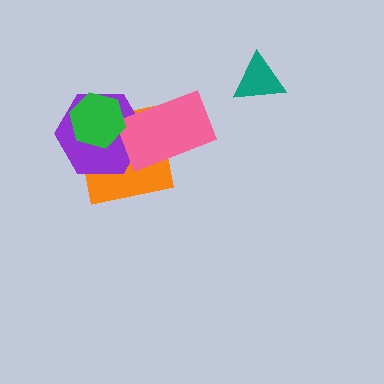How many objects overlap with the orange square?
3 objects overlap with the orange square.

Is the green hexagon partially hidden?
No, no other shape covers it.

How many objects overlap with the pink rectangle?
2 objects overlap with the pink rectangle.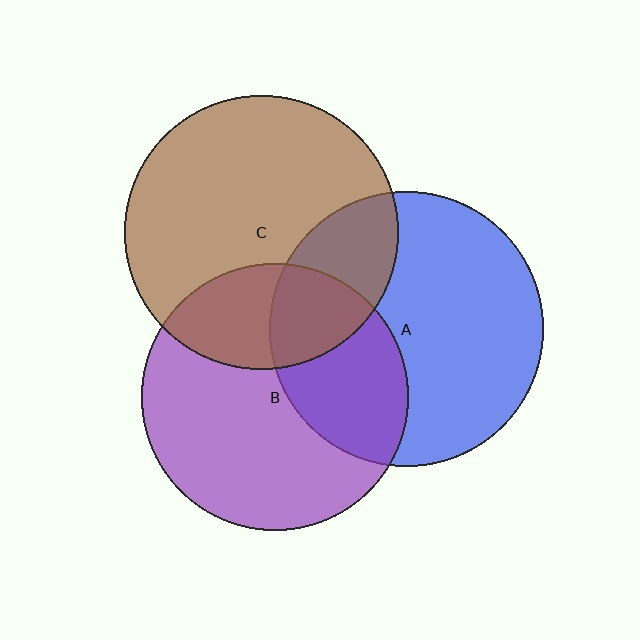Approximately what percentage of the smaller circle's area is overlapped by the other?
Approximately 30%.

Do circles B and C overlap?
Yes.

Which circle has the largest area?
Circle A (blue).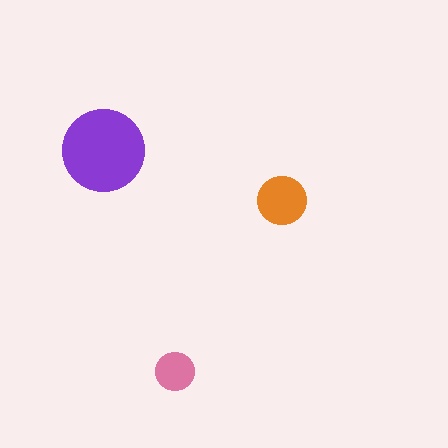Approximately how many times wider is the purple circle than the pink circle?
About 2 times wider.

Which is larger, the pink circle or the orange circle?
The orange one.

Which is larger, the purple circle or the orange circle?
The purple one.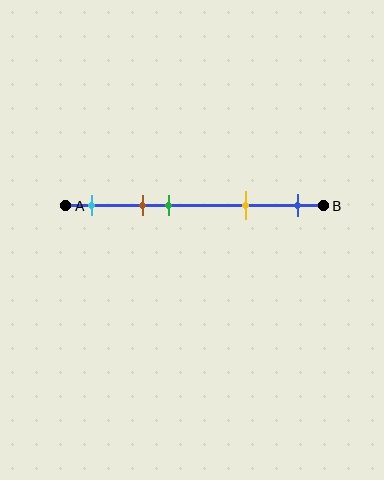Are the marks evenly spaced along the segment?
No, the marks are not evenly spaced.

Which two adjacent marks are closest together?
The brown and green marks are the closest adjacent pair.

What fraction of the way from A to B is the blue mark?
The blue mark is approximately 90% (0.9) of the way from A to B.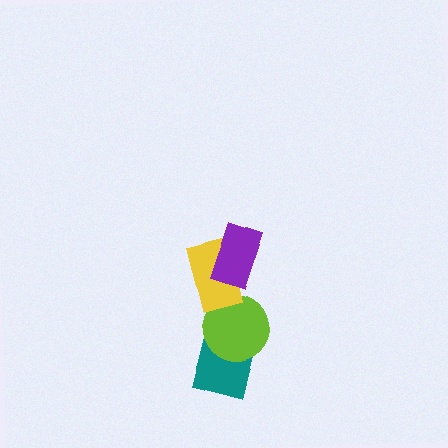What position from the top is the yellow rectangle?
The yellow rectangle is 2nd from the top.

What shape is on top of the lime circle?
The yellow rectangle is on top of the lime circle.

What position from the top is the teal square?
The teal square is 4th from the top.